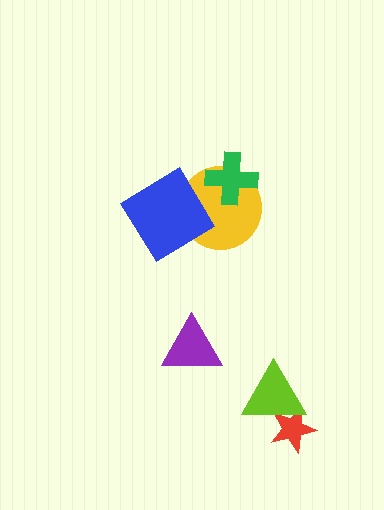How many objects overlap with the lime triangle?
1 object overlaps with the lime triangle.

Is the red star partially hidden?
Yes, it is partially covered by another shape.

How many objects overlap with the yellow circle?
2 objects overlap with the yellow circle.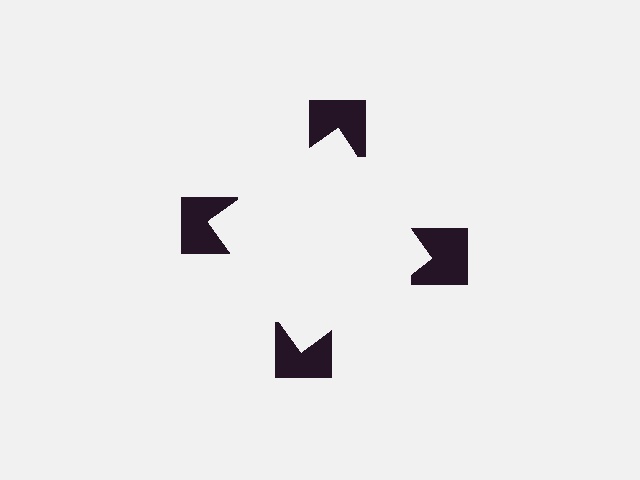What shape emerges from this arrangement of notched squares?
An illusory square — its edges are inferred from the aligned wedge cuts in the notched squares, not physically drawn.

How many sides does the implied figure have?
4 sides.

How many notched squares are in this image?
There are 4 — one at each vertex of the illusory square.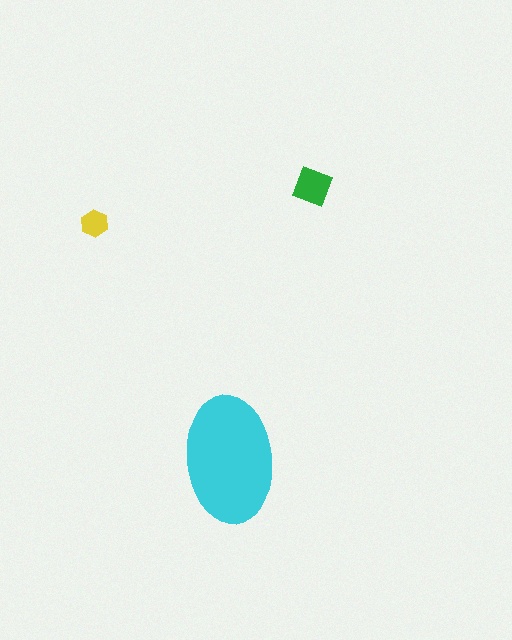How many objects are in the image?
There are 3 objects in the image.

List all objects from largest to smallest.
The cyan ellipse, the green square, the yellow hexagon.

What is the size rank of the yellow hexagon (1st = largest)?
3rd.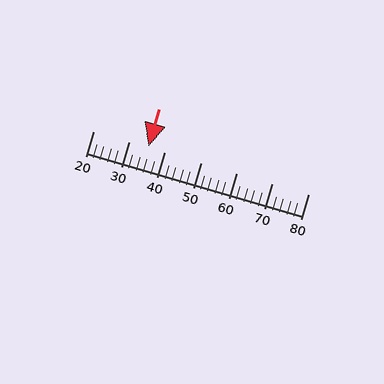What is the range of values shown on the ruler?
The ruler shows values from 20 to 80.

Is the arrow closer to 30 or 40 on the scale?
The arrow is closer to 40.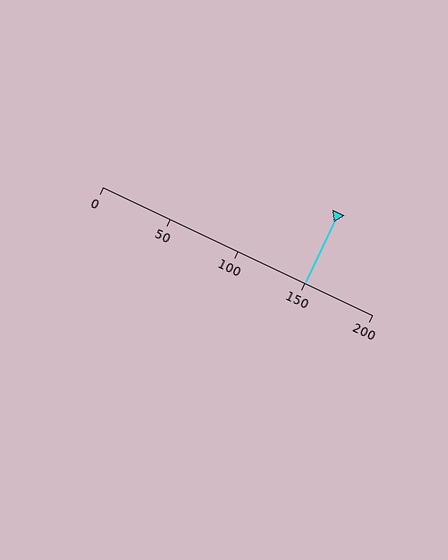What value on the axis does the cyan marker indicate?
The marker indicates approximately 150.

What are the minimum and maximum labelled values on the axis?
The axis runs from 0 to 200.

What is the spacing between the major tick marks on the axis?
The major ticks are spaced 50 apart.